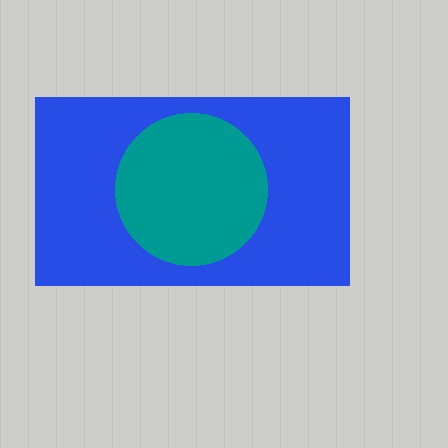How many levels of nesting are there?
2.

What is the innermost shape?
The teal circle.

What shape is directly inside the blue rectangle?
The teal circle.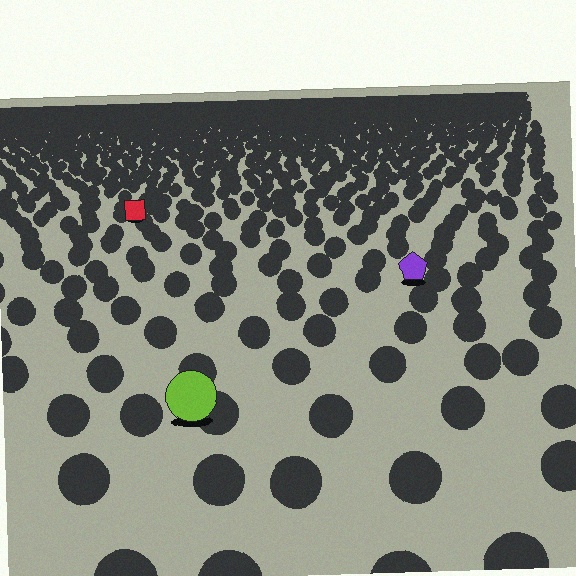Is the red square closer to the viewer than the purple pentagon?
No. The purple pentagon is closer — you can tell from the texture gradient: the ground texture is coarser near it.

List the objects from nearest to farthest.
From nearest to farthest: the lime circle, the purple pentagon, the red square.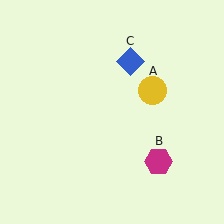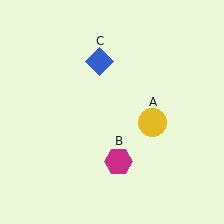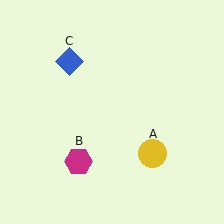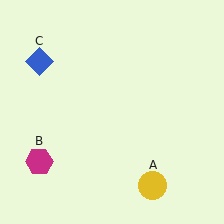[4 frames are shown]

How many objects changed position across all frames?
3 objects changed position: yellow circle (object A), magenta hexagon (object B), blue diamond (object C).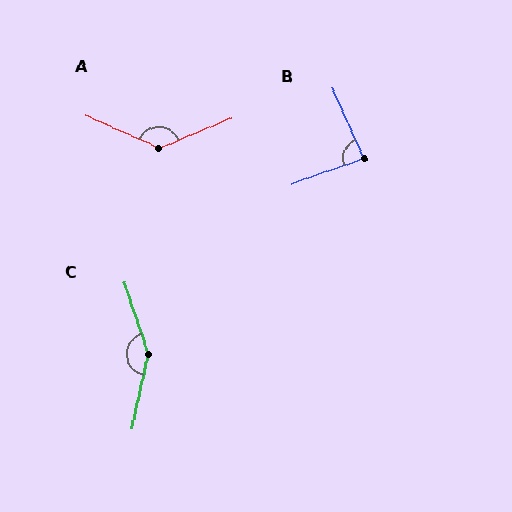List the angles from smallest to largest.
B (85°), A (133°), C (149°).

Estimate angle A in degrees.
Approximately 133 degrees.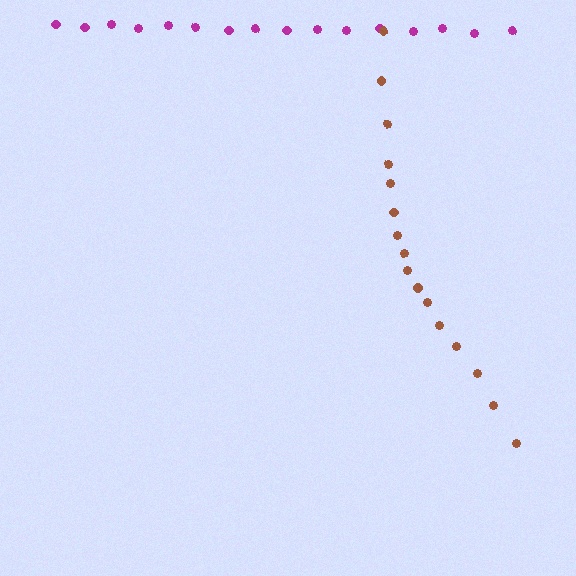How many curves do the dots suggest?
There are 2 distinct paths.